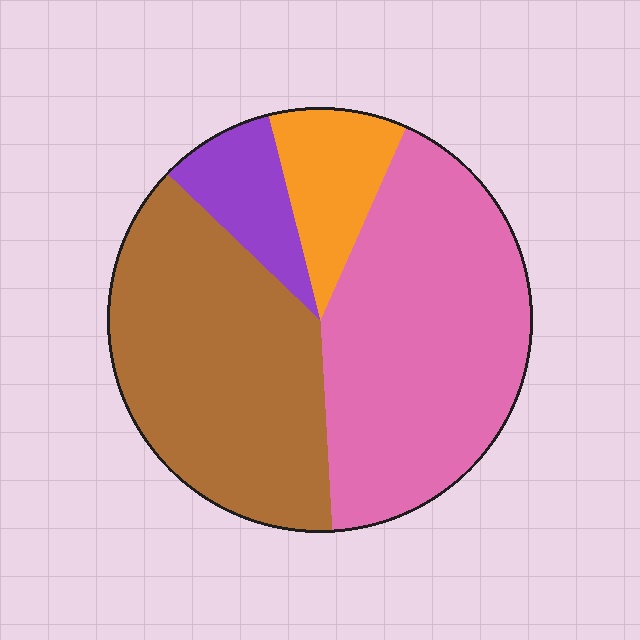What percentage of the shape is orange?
Orange covers 11% of the shape.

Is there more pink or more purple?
Pink.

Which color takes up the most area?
Pink, at roughly 40%.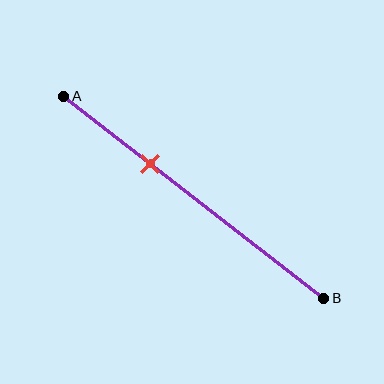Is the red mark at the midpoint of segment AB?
No, the mark is at about 35% from A, not at the 50% midpoint.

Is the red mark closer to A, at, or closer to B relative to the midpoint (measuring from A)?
The red mark is closer to point A than the midpoint of segment AB.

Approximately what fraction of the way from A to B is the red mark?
The red mark is approximately 35% of the way from A to B.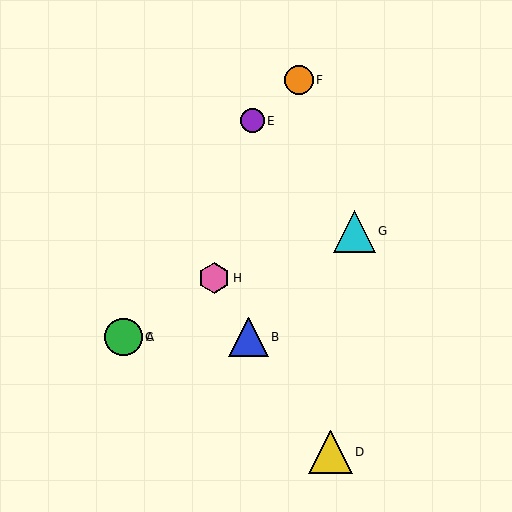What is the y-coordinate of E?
Object E is at y≈121.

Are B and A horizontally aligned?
Yes, both are at y≈337.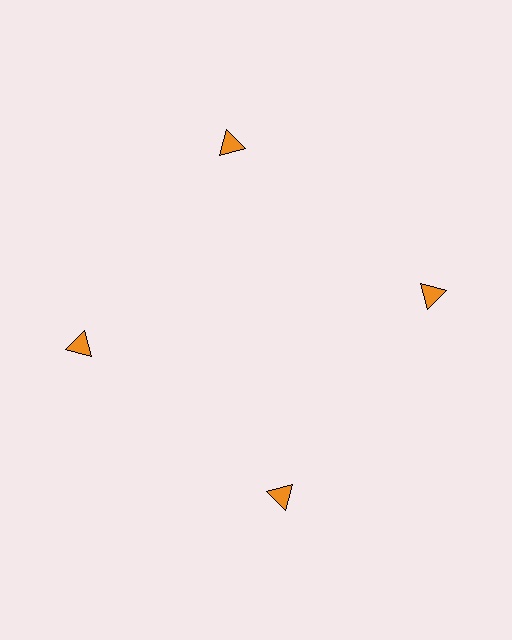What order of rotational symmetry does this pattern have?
This pattern has 4-fold rotational symmetry.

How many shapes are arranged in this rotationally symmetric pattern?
There are 4 shapes, arranged in 4 groups of 1.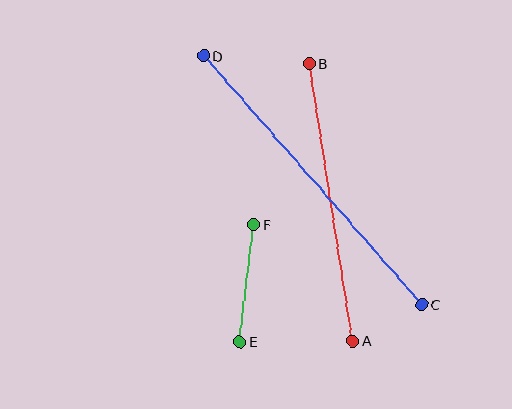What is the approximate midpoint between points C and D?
The midpoint is at approximately (313, 180) pixels.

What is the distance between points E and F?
The distance is approximately 118 pixels.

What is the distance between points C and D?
The distance is approximately 331 pixels.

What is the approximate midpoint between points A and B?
The midpoint is at approximately (331, 202) pixels.